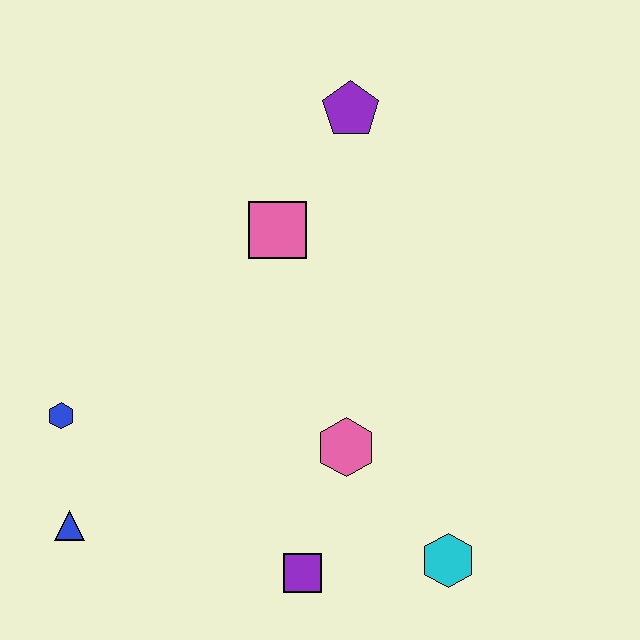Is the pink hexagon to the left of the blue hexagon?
No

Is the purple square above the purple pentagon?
No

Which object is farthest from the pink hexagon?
The purple pentagon is farthest from the pink hexagon.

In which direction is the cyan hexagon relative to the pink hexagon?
The cyan hexagon is below the pink hexagon.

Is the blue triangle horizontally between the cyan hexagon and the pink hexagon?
No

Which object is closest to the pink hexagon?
The purple square is closest to the pink hexagon.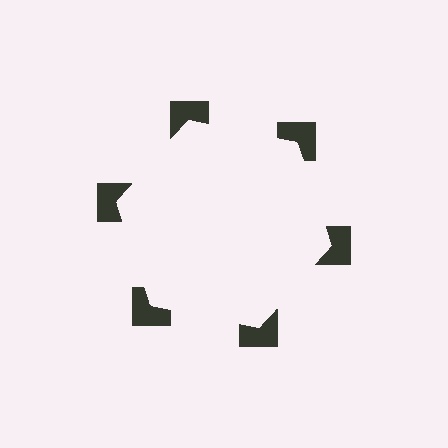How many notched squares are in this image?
There are 6 — one at each vertex of the illusory hexagon.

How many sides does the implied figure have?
6 sides.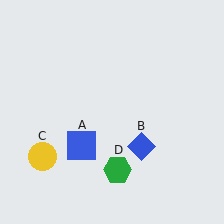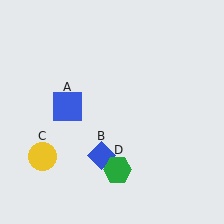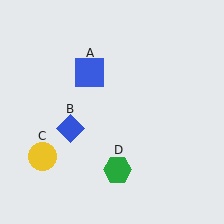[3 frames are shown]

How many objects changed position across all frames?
2 objects changed position: blue square (object A), blue diamond (object B).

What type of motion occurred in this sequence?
The blue square (object A), blue diamond (object B) rotated clockwise around the center of the scene.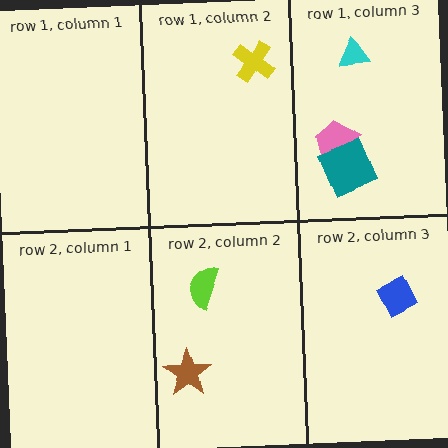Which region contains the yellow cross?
The row 1, column 2 region.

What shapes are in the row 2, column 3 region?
The blue diamond.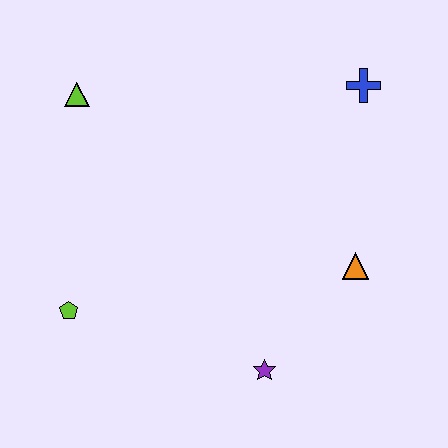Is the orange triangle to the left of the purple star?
No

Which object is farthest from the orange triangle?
The lime triangle is farthest from the orange triangle.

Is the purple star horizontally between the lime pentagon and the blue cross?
Yes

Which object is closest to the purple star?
The orange triangle is closest to the purple star.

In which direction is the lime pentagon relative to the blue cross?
The lime pentagon is to the left of the blue cross.